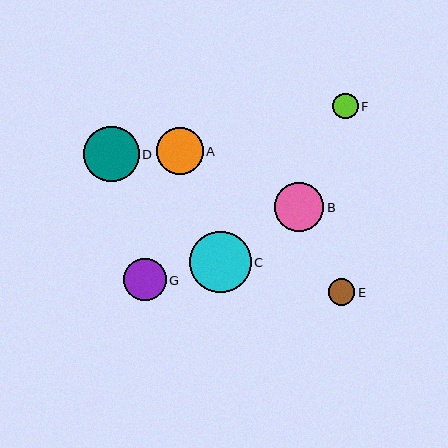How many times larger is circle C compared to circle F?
Circle C is approximately 2.4 times the size of circle F.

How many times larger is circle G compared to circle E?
Circle G is approximately 1.6 times the size of circle E.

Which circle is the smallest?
Circle F is the smallest with a size of approximately 25 pixels.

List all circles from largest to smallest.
From largest to smallest: C, D, B, A, G, E, F.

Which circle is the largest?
Circle C is the largest with a size of approximately 61 pixels.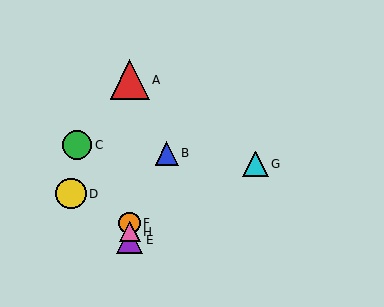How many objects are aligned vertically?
4 objects (A, E, F, H) are aligned vertically.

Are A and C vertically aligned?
No, A is at x≈130 and C is at x≈77.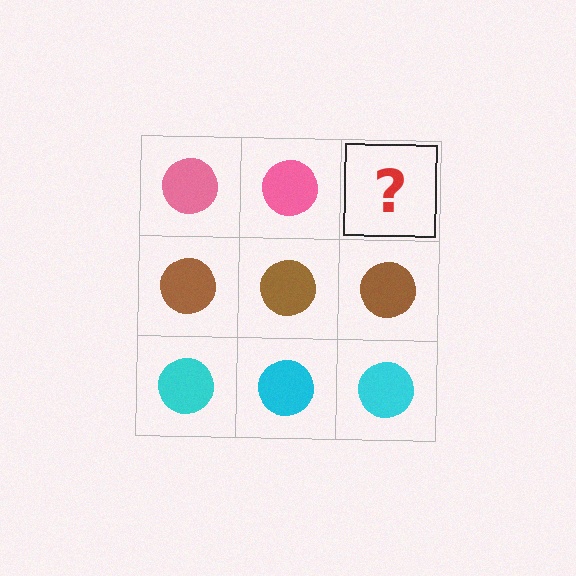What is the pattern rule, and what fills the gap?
The rule is that each row has a consistent color. The gap should be filled with a pink circle.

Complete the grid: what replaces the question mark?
The question mark should be replaced with a pink circle.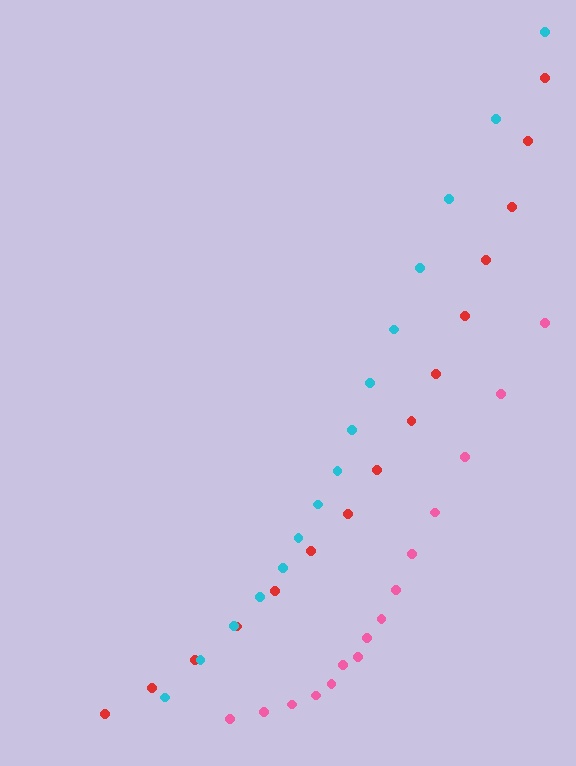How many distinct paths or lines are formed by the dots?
There are 3 distinct paths.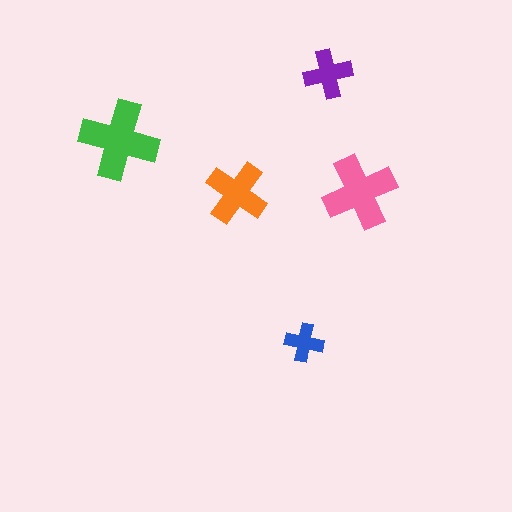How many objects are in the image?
There are 5 objects in the image.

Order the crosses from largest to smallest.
the green one, the pink one, the orange one, the purple one, the blue one.